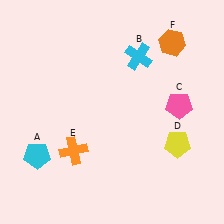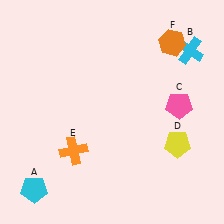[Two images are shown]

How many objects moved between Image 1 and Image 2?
2 objects moved between the two images.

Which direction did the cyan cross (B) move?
The cyan cross (B) moved right.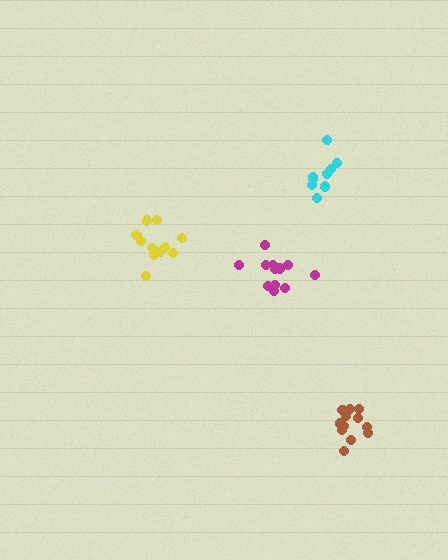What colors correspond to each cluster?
The clusters are colored: magenta, yellow, brown, cyan.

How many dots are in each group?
Group 1: 12 dots, Group 2: 12 dots, Group 3: 13 dots, Group 4: 9 dots (46 total).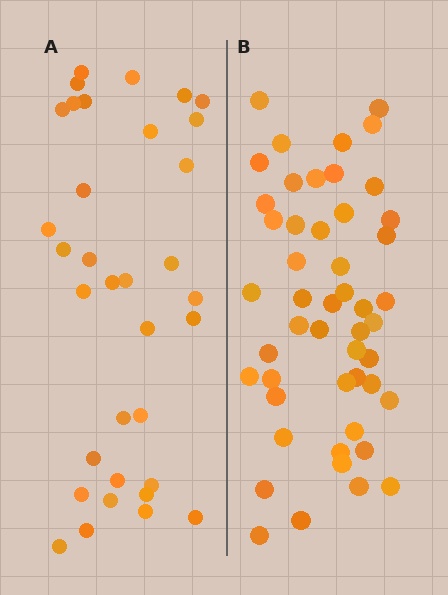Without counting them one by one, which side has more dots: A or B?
Region B (the right region) has more dots.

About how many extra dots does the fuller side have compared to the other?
Region B has approximately 15 more dots than region A.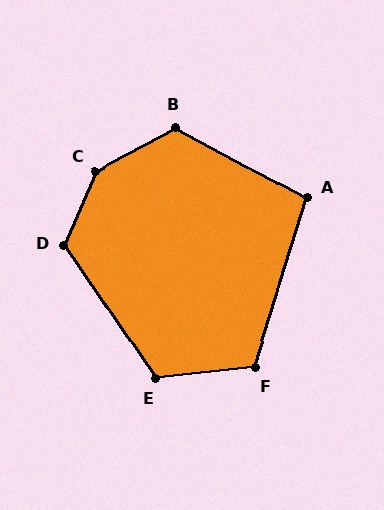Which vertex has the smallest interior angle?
A, at approximately 101 degrees.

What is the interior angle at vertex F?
Approximately 114 degrees (obtuse).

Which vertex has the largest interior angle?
C, at approximately 141 degrees.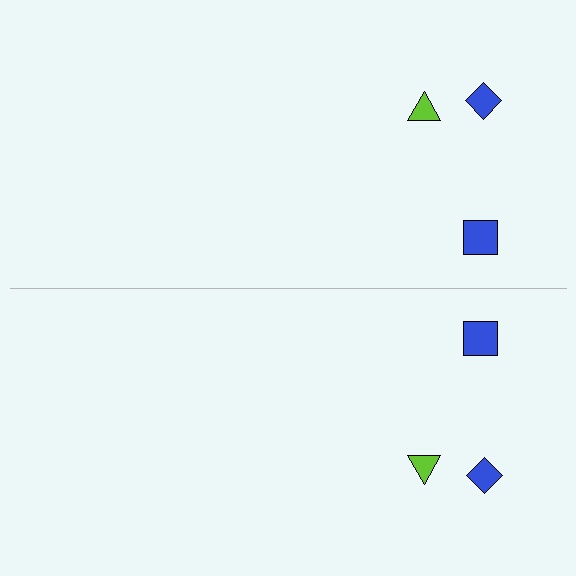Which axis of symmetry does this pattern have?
The pattern has a horizontal axis of symmetry running through the center of the image.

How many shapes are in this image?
There are 6 shapes in this image.